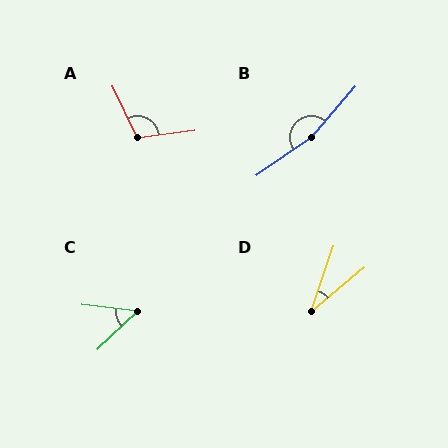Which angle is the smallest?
D, at approximately 31 degrees.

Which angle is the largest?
B, at approximately 166 degrees.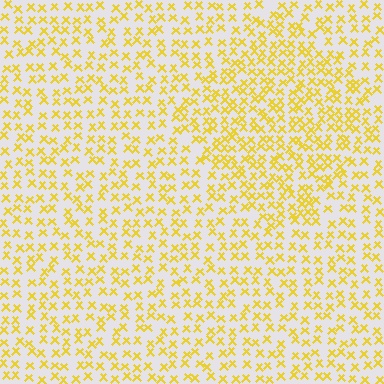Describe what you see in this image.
The image contains small yellow elements arranged at two different densities. A diamond-shaped region is visible where the elements are more densely packed than the surrounding area.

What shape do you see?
I see a diamond.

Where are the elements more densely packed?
The elements are more densely packed inside the diamond boundary.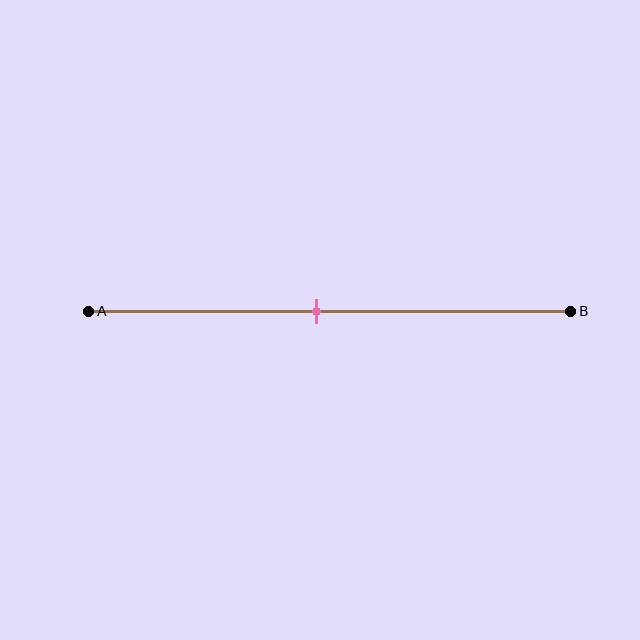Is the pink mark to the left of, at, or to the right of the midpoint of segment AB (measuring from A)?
The pink mark is approximately at the midpoint of segment AB.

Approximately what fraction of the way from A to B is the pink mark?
The pink mark is approximately 45% of the way from A to B.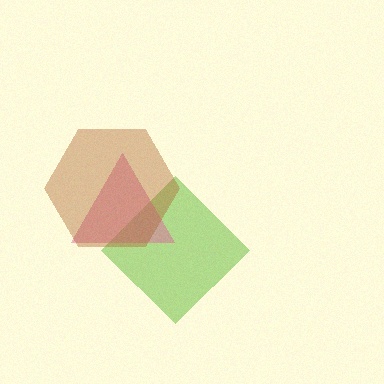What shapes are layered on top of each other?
The layered shapes are: a lime diamond, a pink triangle, a brown hexagon.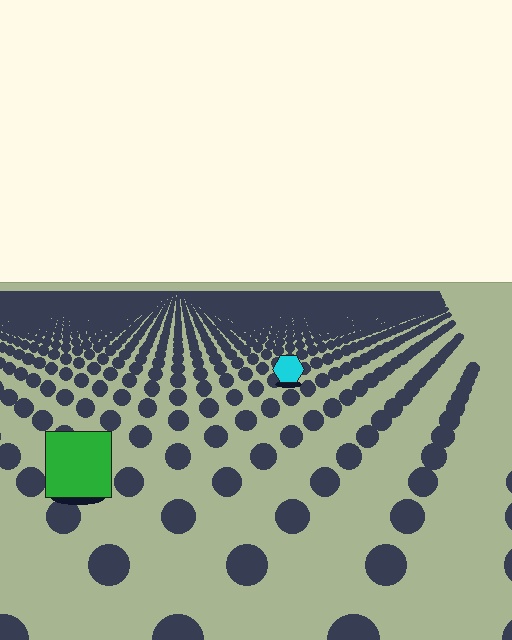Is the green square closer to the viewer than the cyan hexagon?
Yes. The green square is closer — you can tell from the texture gradient: the ground texture is coarser near it.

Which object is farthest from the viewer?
The cyan hexagon is farthest from the viewer. It appears smaller and the ground texture around it is denser.